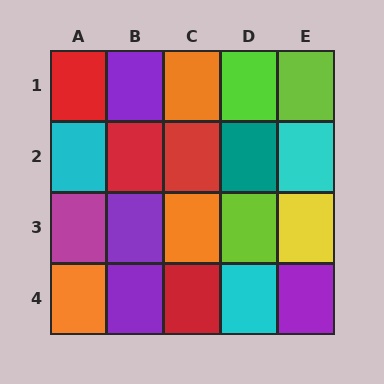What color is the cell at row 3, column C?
Orange.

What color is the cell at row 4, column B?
Purple.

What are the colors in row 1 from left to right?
Red, purple, orange, lime, lime.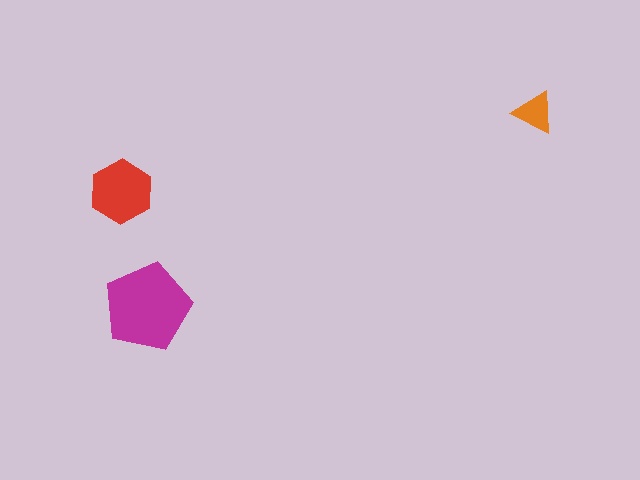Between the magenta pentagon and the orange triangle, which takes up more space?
The magenta pentagon.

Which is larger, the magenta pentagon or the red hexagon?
The magenta pentagon.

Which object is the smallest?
The orange triangle.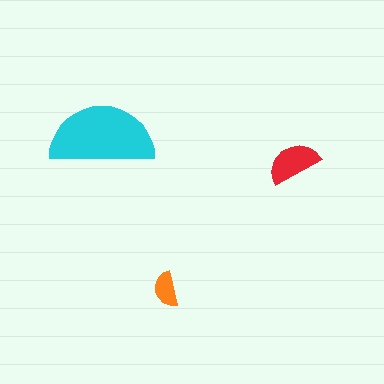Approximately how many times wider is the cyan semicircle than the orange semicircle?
About 3 times wider.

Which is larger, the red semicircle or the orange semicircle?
The red one.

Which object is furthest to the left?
The cyan semicircle is leftmost.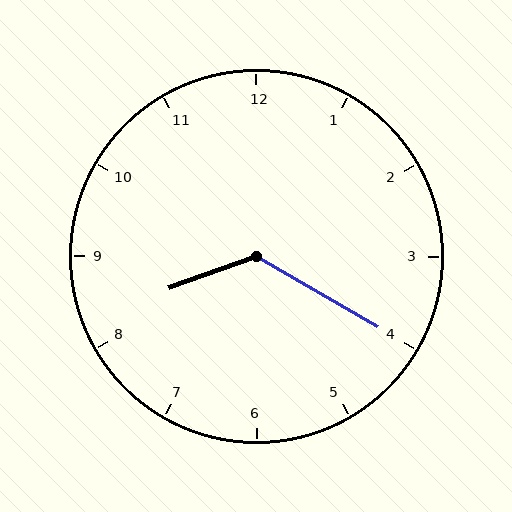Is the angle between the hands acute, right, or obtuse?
It is obtuse.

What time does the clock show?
8:20.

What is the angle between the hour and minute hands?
Approximately 130 degrees.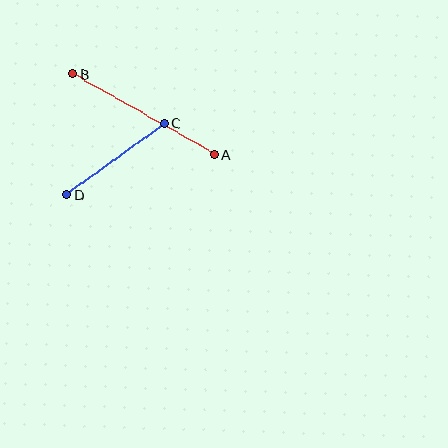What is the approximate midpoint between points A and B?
The midpoint is at approximately (143, 114) pixels.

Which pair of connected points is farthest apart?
Points A and B are farthest apart.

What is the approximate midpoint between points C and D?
The midpoint is at approximately (116, 159) pixels.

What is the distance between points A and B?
The distance is approximately 164 pixels.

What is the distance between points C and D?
The distance is approximately 121 pixels.